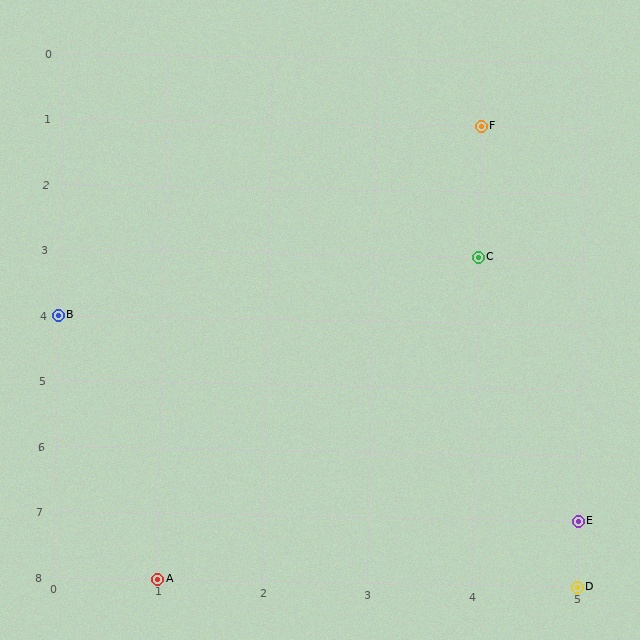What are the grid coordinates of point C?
Point C is at grid coordinates (4, 3).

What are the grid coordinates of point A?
Point A is at grid coordinates (1, 8).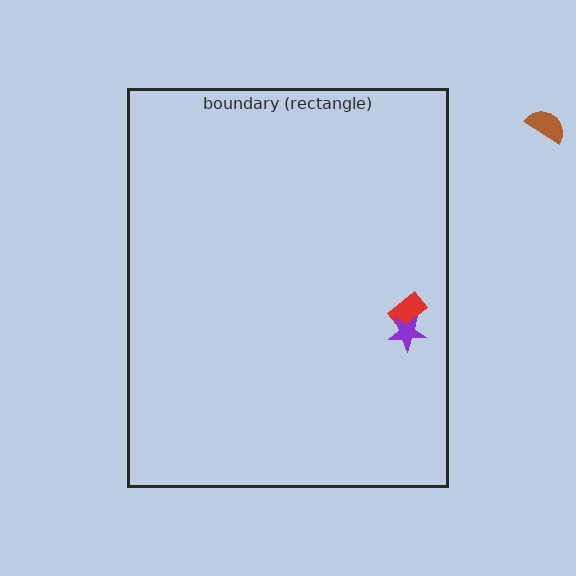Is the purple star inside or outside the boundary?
Inside.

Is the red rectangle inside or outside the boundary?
Inside.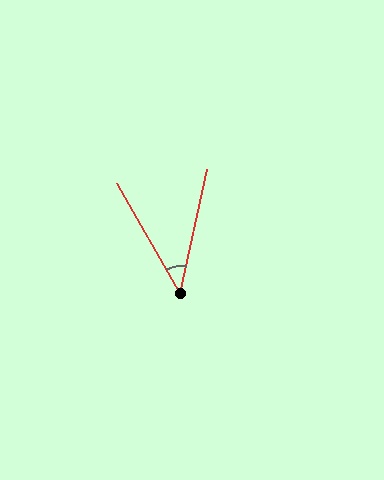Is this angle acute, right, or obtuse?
It is acute.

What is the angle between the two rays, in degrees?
Approximately 42 degrees.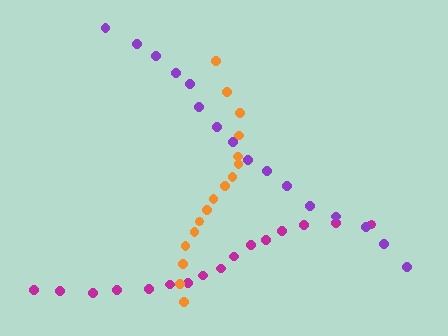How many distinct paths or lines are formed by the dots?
There are 3 distinct paths.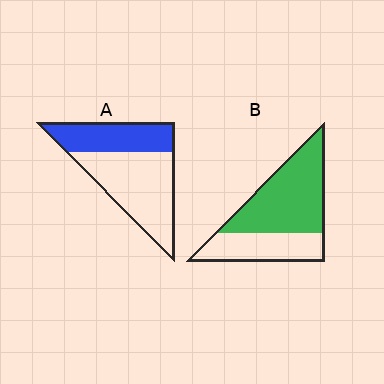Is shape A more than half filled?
No.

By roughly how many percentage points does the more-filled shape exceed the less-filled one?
By roughly 25 percentage points (B over A).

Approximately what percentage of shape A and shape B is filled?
A is approximately 40% and B is approximately 65%.